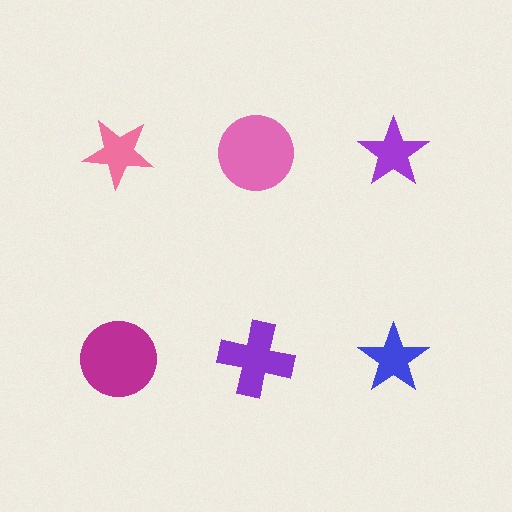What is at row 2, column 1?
A magenta circle.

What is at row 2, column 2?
A purple cross.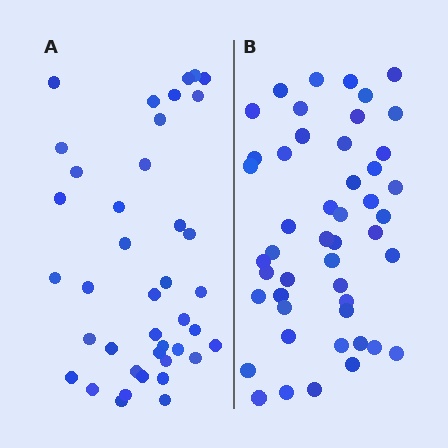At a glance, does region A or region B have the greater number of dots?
Region B (the right region) has more dots.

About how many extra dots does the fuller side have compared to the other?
Region B has roughly 8 or so more dots than region A.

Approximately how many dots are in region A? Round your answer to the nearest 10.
About 40 dots.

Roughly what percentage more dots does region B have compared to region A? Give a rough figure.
About 20% more.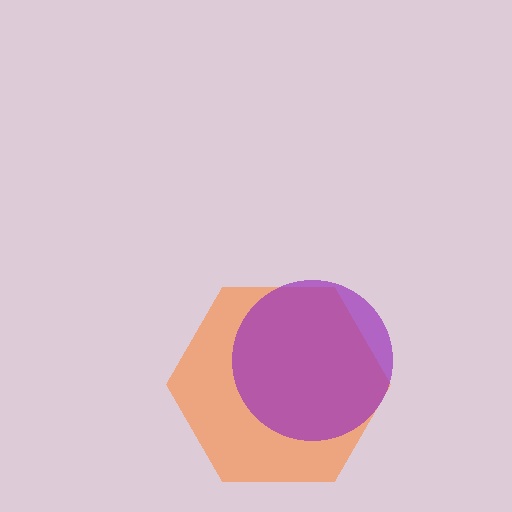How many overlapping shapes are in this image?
There are 2 overlapping shapes in the image.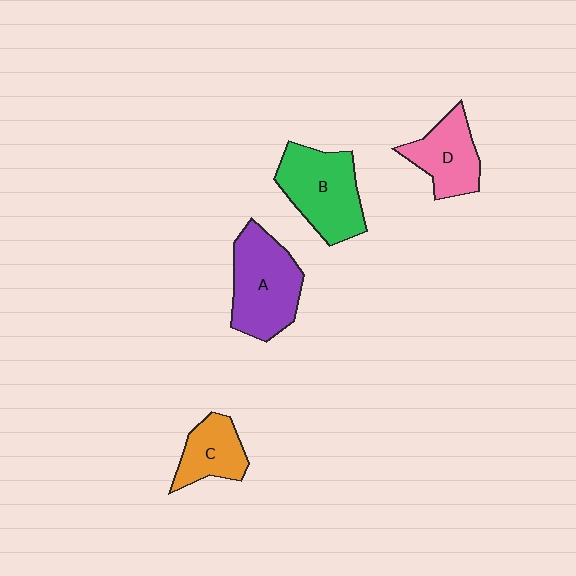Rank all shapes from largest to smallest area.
From largest to smallest: A (purple), B (green), D (pink), C (orange).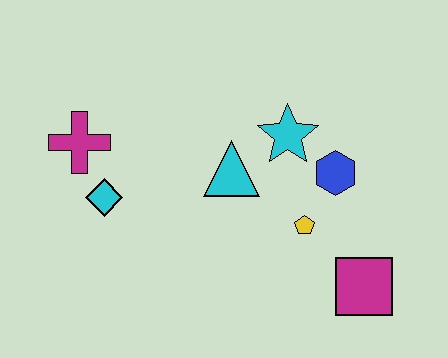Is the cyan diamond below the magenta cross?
Yes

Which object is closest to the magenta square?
The yellow pentagon is closest to the magenta square.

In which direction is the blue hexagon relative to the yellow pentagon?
The blue hexagon is above the yellow pentagon.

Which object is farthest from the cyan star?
The magenta cross is farthest from the cyan star.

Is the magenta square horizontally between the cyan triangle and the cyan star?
No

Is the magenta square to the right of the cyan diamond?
Yes